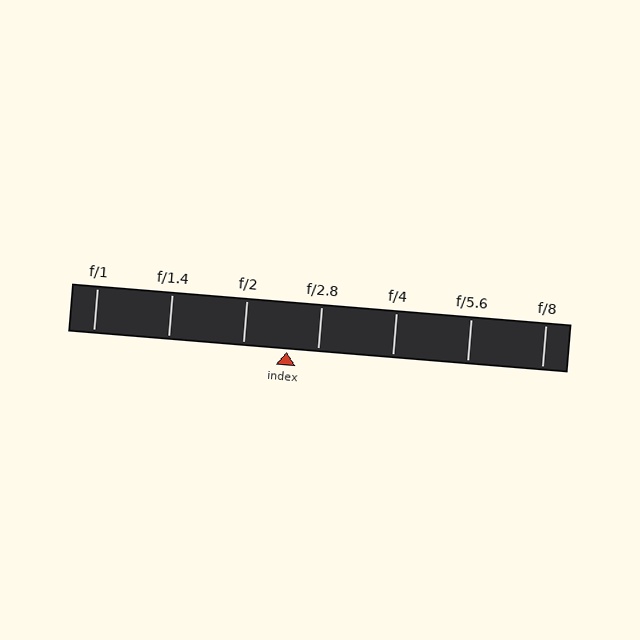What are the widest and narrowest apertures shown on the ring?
The widest aperture shown is f/1 and the narrowest is f/8.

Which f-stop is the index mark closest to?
The index mark is closest to f/2.8.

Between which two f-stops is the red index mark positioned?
The index mark is between f/2 and f/2.8.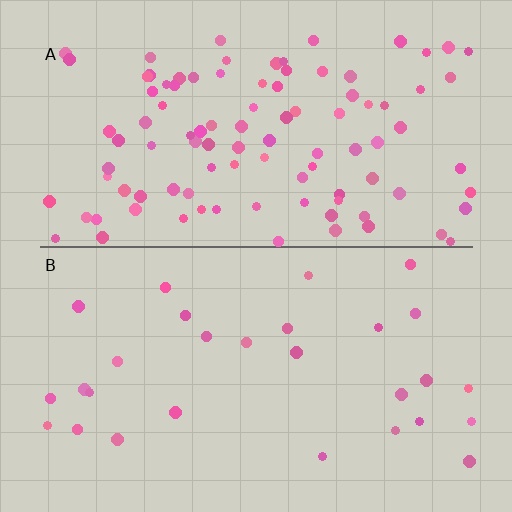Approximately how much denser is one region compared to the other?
Approximately 3.5× — region A over region B.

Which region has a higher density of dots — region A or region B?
A (the top).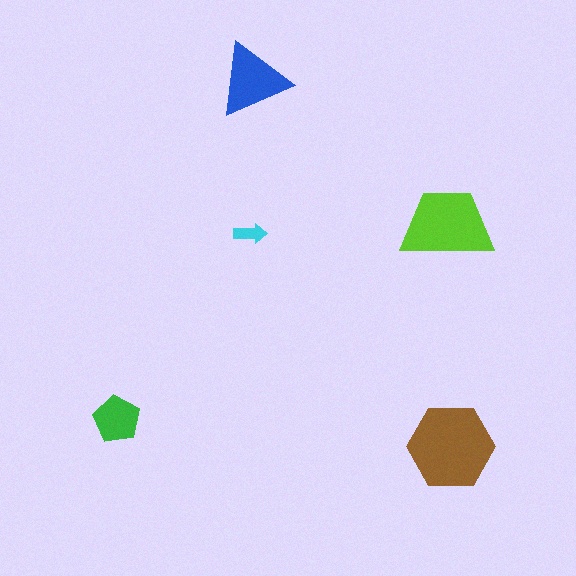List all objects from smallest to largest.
The cyan arrow, the green pentagon, the blue triangle, the lime trapezoid, the brown hexagon.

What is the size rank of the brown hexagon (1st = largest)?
1st.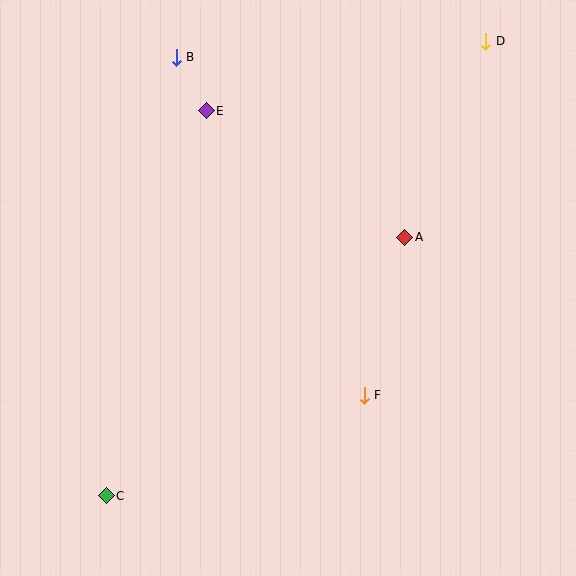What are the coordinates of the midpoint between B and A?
The midpoint between B and A is at (290, 147).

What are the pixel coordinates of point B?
Point B is at (176, 57).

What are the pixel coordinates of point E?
Point E is at (206, 111).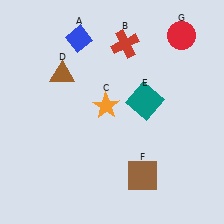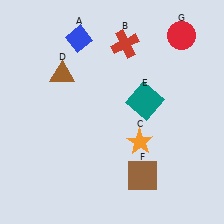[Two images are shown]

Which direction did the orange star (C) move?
The orange star (C) moved down.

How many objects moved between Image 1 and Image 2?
1 object moved between the two images.